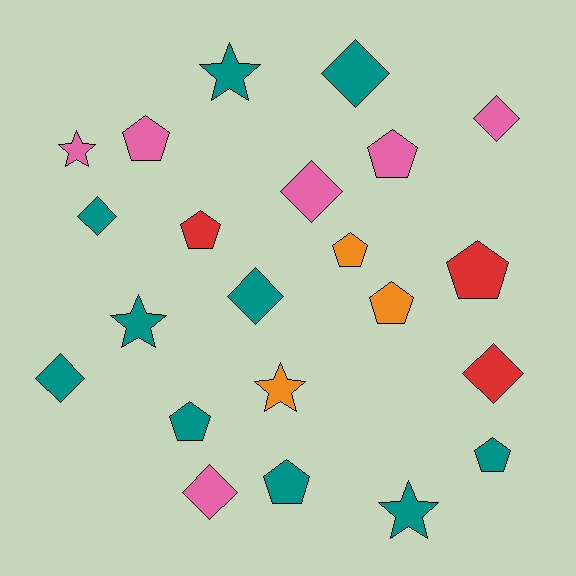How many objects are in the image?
There are 22 objects.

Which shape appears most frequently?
Pentagon, with 9 objects.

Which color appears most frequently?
Teal, with 10 objects.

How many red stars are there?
There are no red stars.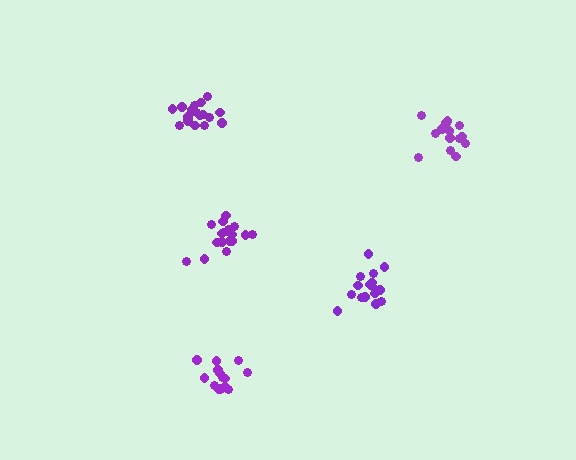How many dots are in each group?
Group 1: 16 dots, Group 2: 14 dots, Group 3: 17 dots, Group 4: 15 dots, Group 5: 17 dots (79 total).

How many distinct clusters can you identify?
There are 5 distinct clusters.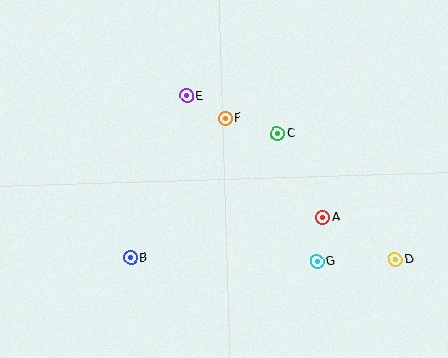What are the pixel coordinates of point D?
Point D is at (395, 260).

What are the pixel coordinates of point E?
Point E is at (187, 96).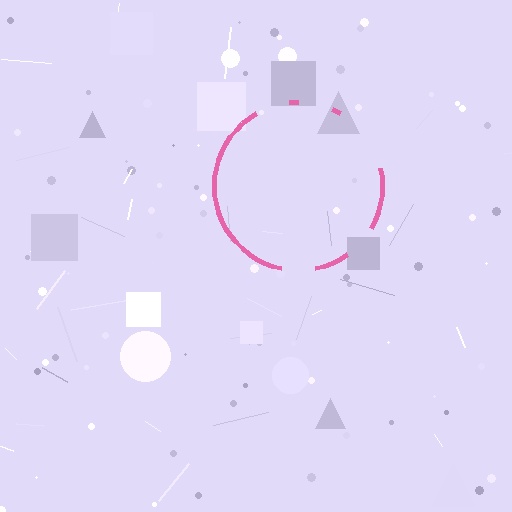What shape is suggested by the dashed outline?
The dashed outline suggests a circle.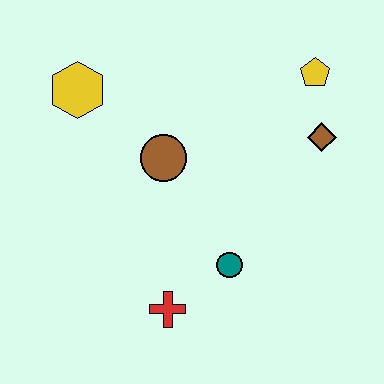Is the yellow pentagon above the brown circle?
Yes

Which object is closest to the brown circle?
The yellow hexagon is closest to the brown circle.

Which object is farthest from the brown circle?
The yellow pentagon is farthest from the brown circle.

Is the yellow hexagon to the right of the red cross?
No